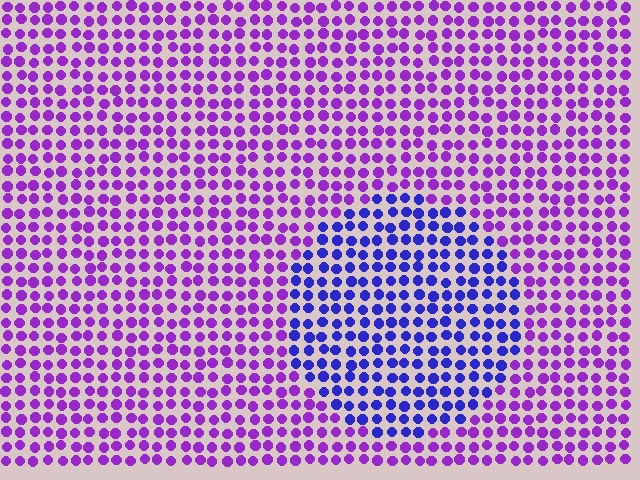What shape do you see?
I see a circle.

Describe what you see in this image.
The image is filled with small purple elements in a uniform arrangement. A circle-shaped region is visible where the elements are tinted to a slightly different hue, forming a subtle color boundary.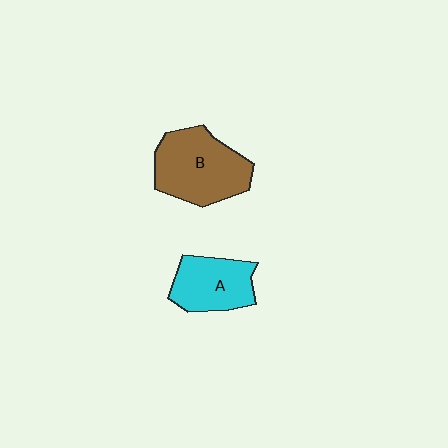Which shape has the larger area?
Shape B (brown).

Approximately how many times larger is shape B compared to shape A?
Approximately 1.4 times.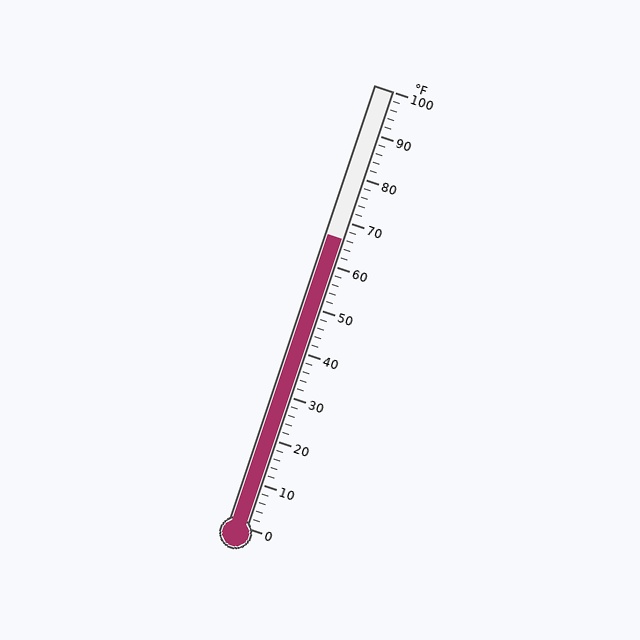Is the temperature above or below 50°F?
The temperature is above 50°F.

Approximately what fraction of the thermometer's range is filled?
The thermometer is filled to approximately 65% of its range.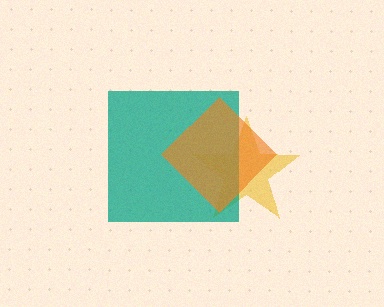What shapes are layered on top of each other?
The layered shapes are: a yellow star, a teal square, an orange diamond.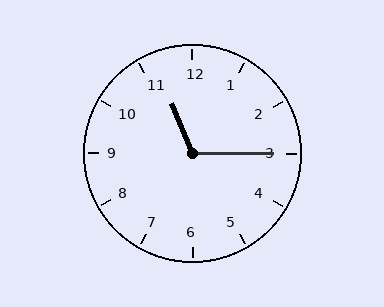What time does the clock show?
11:15.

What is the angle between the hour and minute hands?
Approximately 112 degrees.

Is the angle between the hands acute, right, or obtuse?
It is obtuse.